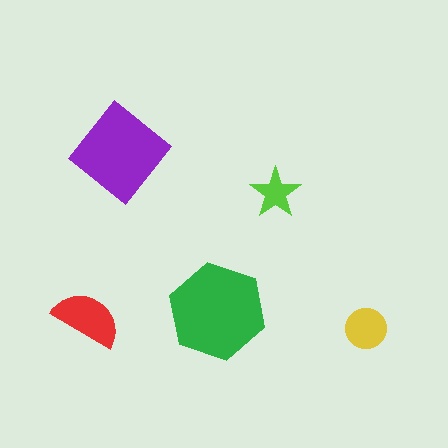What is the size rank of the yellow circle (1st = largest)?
4th.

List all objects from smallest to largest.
The lime star, the yellow circle, the red semicircle, the purple diamond, the green hexagon.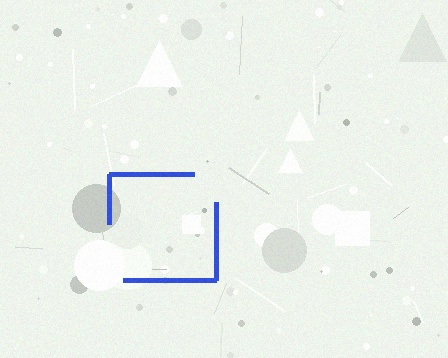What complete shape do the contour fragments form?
The contour fragments form a square.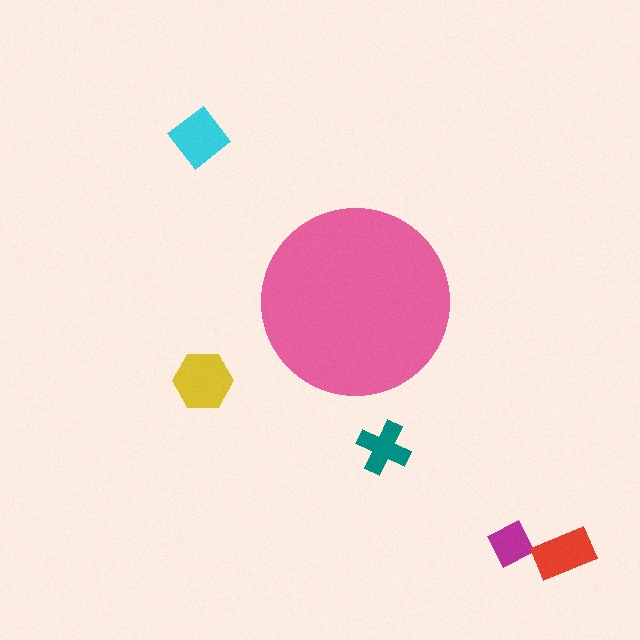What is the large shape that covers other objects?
A pink circle.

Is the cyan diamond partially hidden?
No, the cyan diamond is fully visible.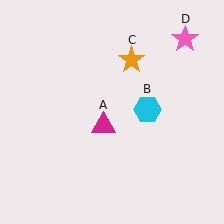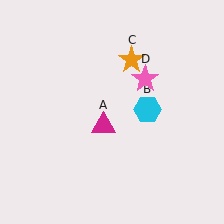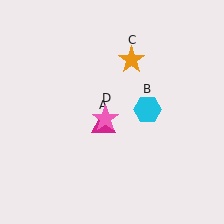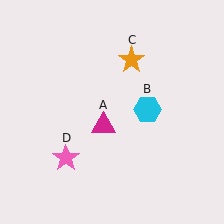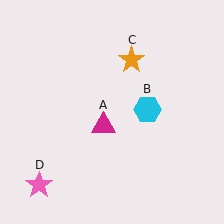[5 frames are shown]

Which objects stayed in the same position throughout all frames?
Magenta triangle (object A) and cyan hexagon (object B) and orange star (object C) remained stationary.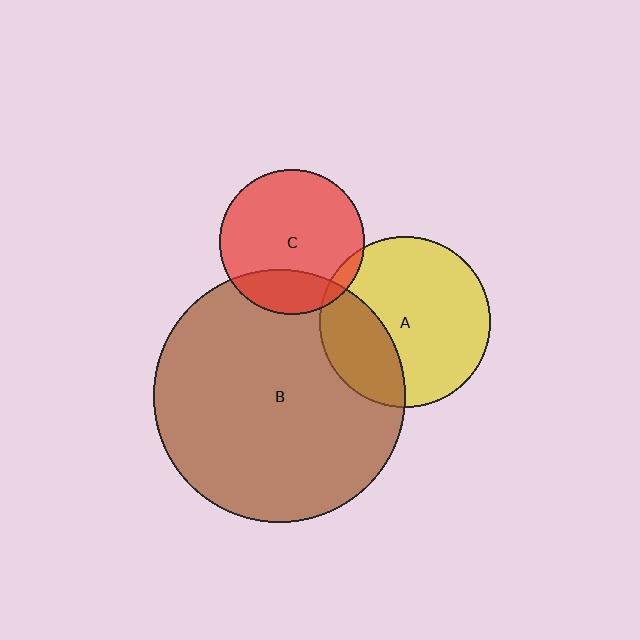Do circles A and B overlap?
Yes.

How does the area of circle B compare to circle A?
Approximately 2.2 times.